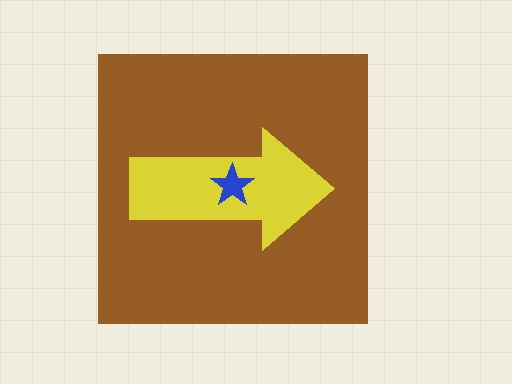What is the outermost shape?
The brown square.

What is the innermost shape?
The blue star.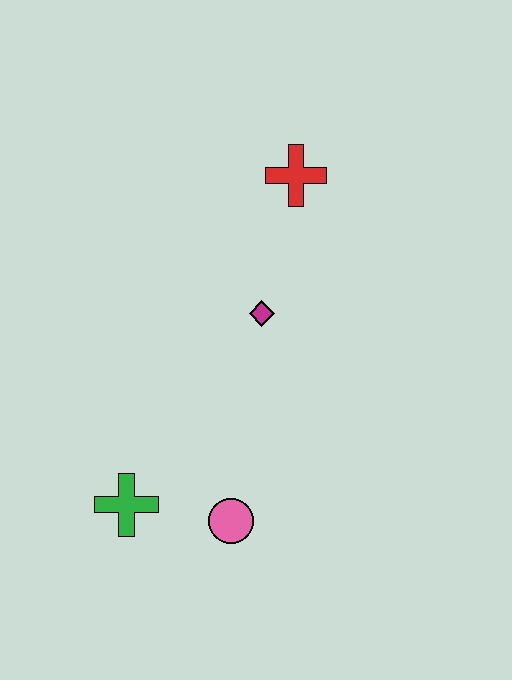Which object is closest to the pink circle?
The green cross is closest to the pink circle.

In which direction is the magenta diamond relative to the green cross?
The magenta diamond is above the green cross.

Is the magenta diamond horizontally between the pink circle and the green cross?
No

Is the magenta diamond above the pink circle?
Yes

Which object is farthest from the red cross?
The green cross is farthest from the red cross.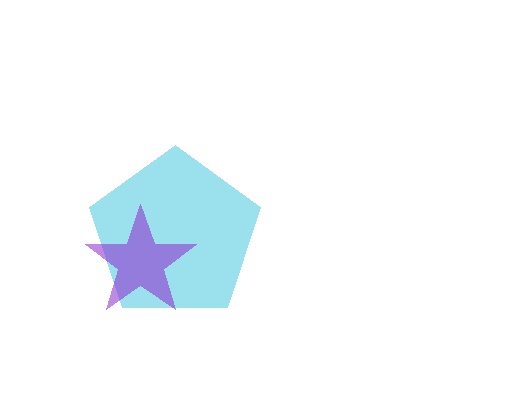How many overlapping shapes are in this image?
There are 2 overlapping shapes in the image.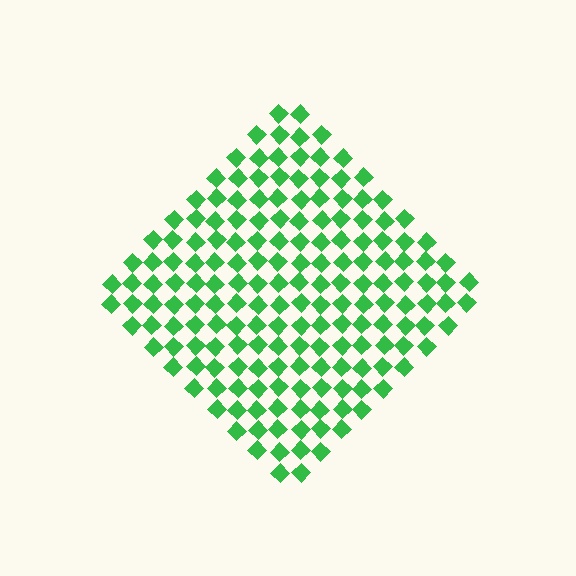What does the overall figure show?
The overall figure shows a diamond.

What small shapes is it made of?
It is made of small diamonds.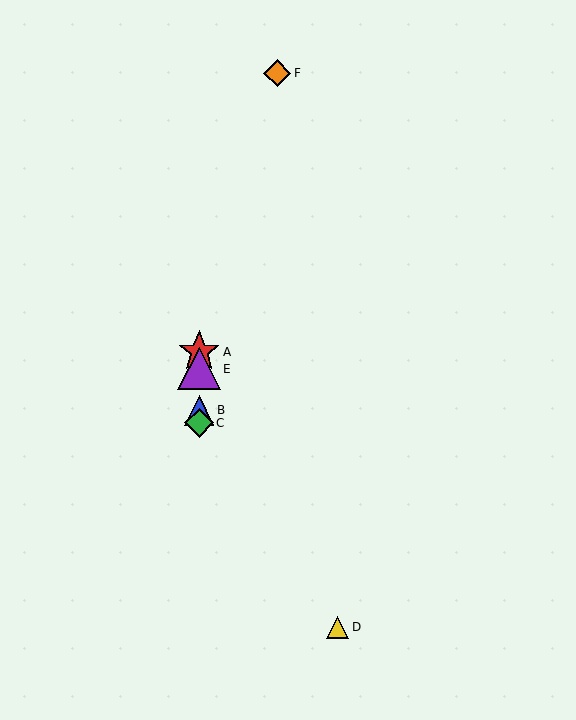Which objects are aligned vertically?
Objects A, B, C, E are aligned vertically.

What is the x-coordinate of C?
Object C is at x≈199.